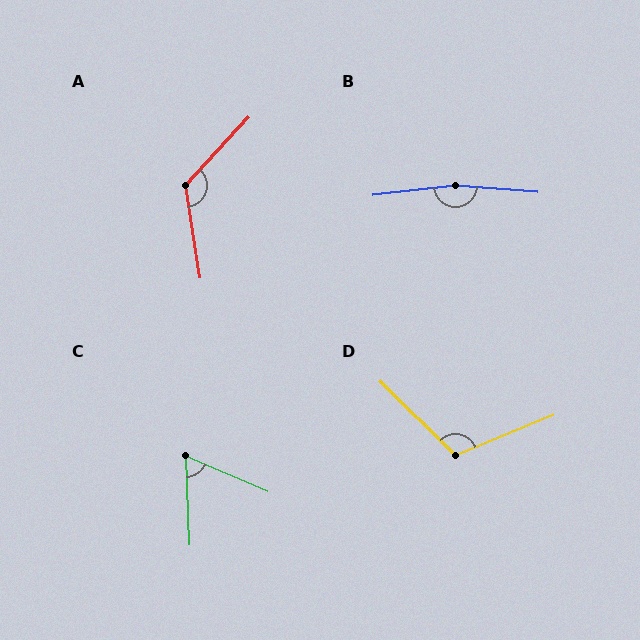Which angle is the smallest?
C, at approximately 64 degrees.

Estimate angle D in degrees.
Approximately 113 degrees.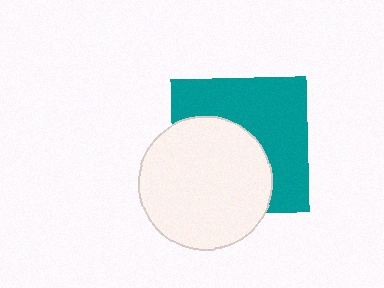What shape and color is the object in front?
The object in front is a white circle.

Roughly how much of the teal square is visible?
About half of it is visible (roughly 52%).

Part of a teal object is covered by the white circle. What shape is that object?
It is a square.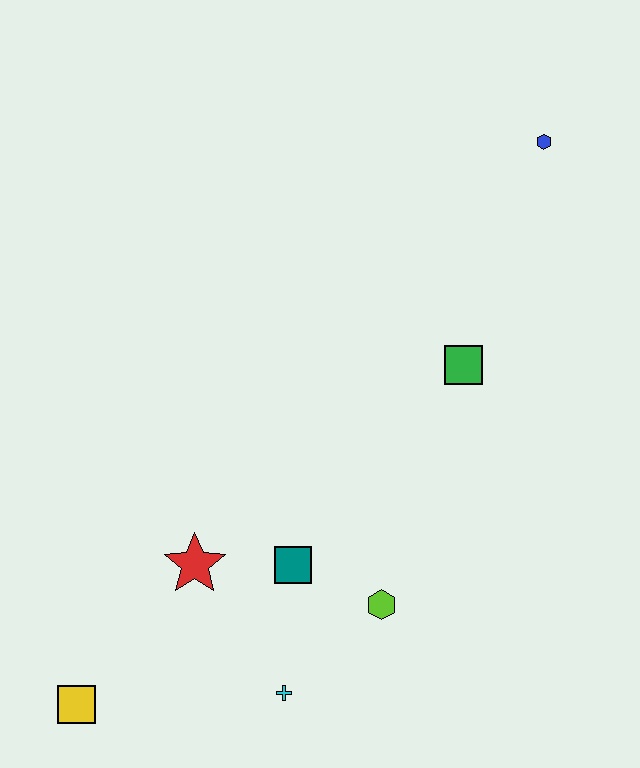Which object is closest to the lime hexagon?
The teal square is closest to the lime hexagon.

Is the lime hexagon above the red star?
No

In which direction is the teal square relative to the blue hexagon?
The teal square is below the blue hexagon.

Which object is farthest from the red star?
The blue hexagon is farthest from the red star.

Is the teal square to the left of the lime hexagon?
Yes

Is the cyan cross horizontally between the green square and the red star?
Yes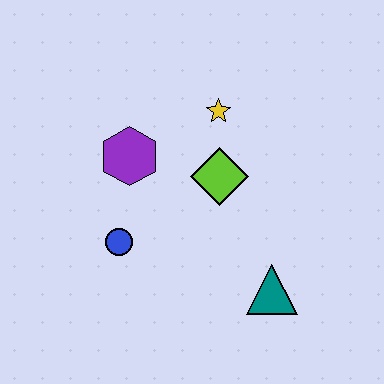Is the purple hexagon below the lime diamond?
No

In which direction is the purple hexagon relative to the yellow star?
The purple hexagon is to the left of the yellow star.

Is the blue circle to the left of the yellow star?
Yes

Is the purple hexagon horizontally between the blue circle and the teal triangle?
Yes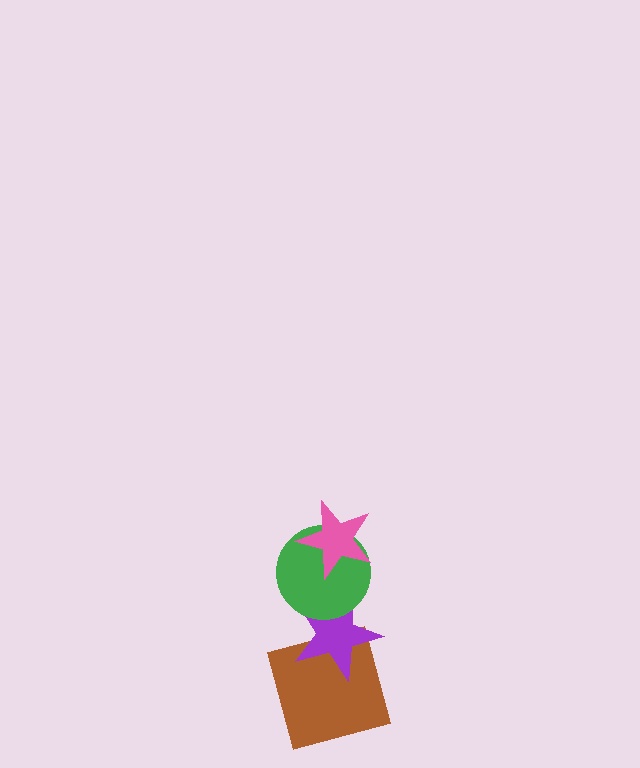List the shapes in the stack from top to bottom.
From top to bottom: the pink star, the green circle, the purple star, the brown square.